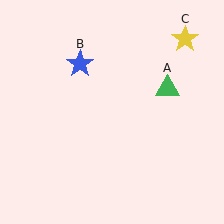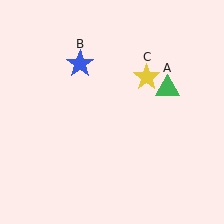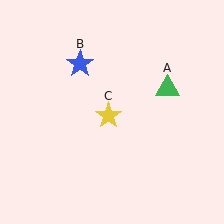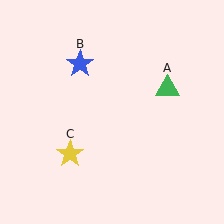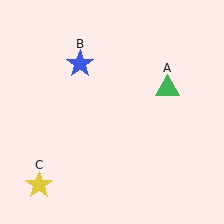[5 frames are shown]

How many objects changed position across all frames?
1 object changed position: yellow star (object C).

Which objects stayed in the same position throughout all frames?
Green triangle (object A) and blue star (object B) remained stationary.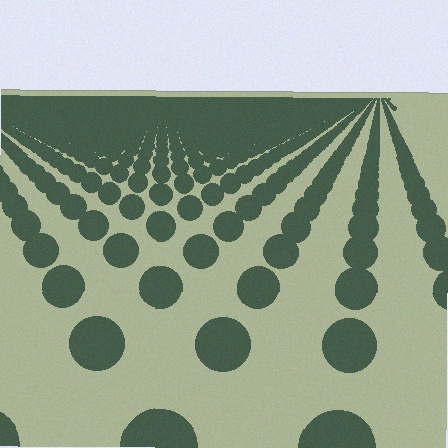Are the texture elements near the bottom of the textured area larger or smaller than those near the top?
Larger. Near the bottom, elements are closer to the viewer and appear at a bigger on-screen size.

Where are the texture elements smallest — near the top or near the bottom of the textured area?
Near the top.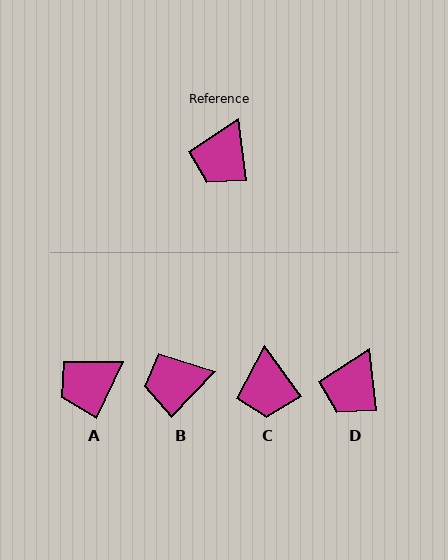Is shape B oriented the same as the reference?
No, it is off by about 51 degrees.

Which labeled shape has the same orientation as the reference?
D.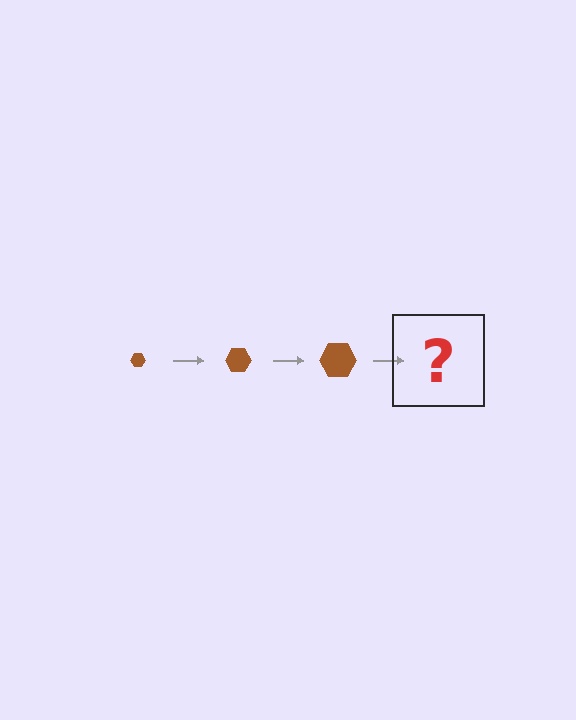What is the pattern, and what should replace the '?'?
The pattern is that the hexagon gets progressively larger each step. The '?' should be a brown hexagon, larger than the previous one.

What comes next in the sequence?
The next element should be a brown hexagon, larger than the previous one.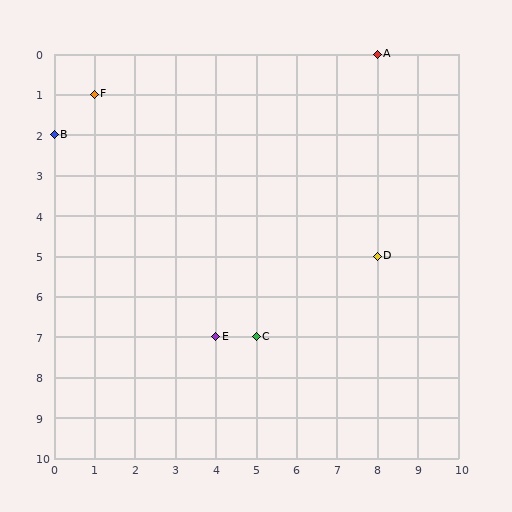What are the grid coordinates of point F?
Point F is at grid coordinates (1, 1).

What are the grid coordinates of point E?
Point E is at grid coordinates (4, 7).